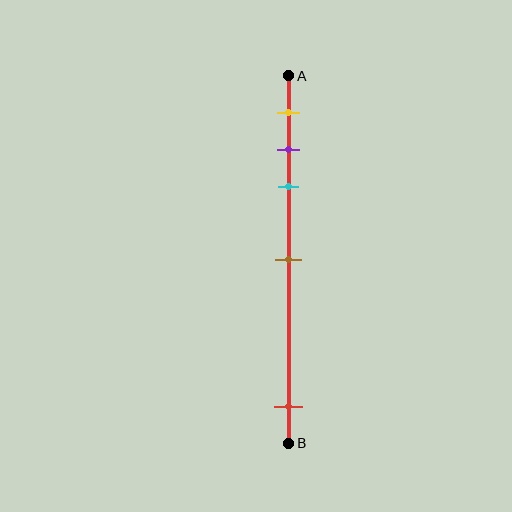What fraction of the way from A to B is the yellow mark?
The yellow mark is approximately 10% (0.1) of the way from A to B.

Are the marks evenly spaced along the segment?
No, the marks are not evenly spaced.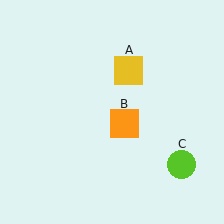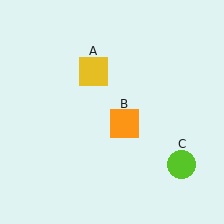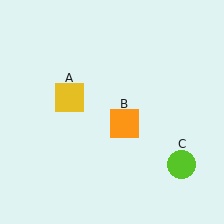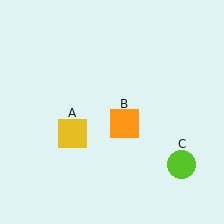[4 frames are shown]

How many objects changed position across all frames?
1 object changed position: yellow square (object A).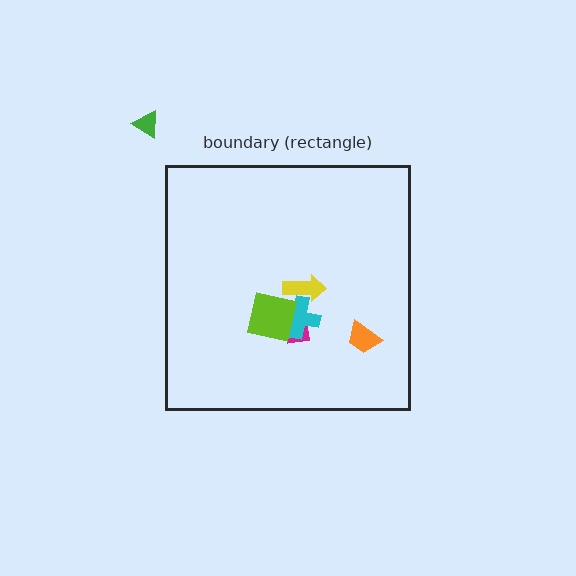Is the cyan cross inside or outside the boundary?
Inside.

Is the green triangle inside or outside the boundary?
Outside.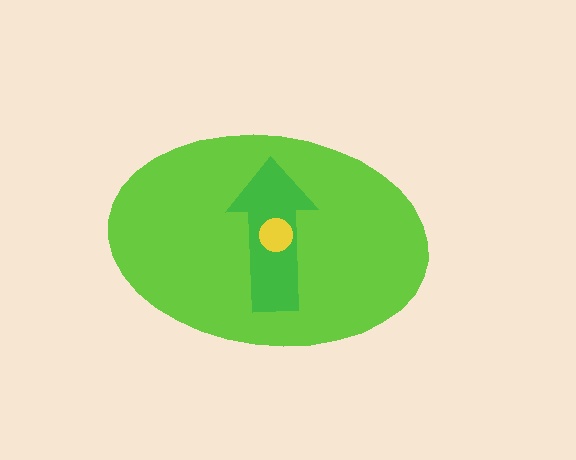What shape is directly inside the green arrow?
The yellow circle.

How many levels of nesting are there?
3.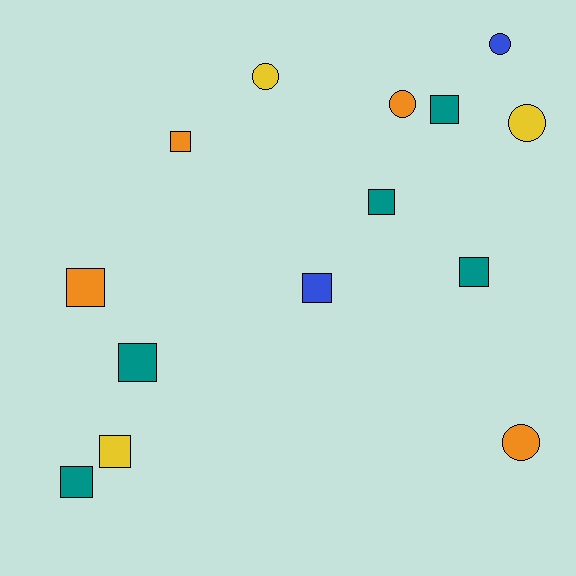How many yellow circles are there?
There are 2 yellow circles.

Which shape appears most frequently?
Square, with 9 objects.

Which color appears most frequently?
Teal, with 5 objects.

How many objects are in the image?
There are 14 objects.